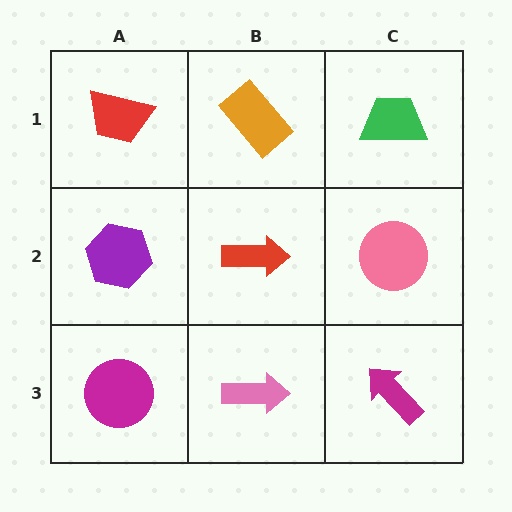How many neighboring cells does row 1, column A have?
2.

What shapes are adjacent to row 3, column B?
A red arrow (row 2, column B), a magenta circle (row 3, column A), a magenta arrow (row 3, column C).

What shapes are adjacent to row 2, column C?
A green trapezoid (row 1, column C), a magenta arrow (row 3, column C), a red arrow (row 2, column B).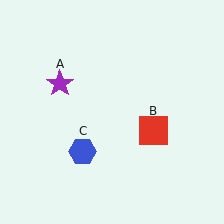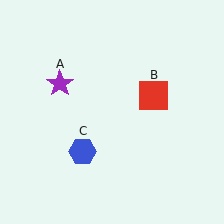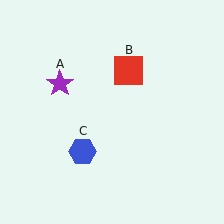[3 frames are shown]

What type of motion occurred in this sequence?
The red square (object B) rotated counterclockwise around the center of the scene.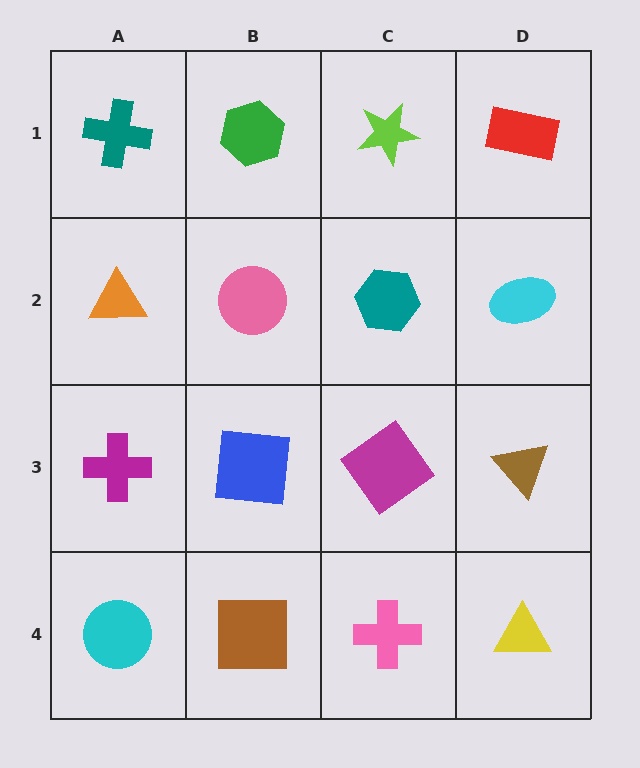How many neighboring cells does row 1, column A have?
2.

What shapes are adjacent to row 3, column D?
A cyan ellipse (row 2, column D), a yellow triangle (row 4, column D), a magenta diamond (row 3, column C).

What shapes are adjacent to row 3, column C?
A teal hexagon (row 2, column C), a pink cross (row 4, column C), a blue square (row 3, column B), a brown triangle (row 3, column D).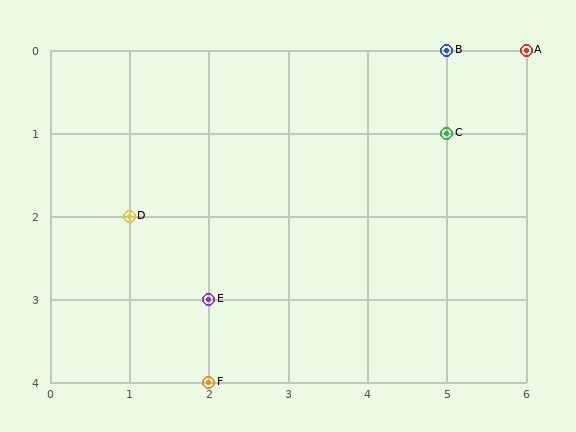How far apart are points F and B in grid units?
Points F and B are 3 columns and 4 rows apart (about 5.0 grid units diagonally).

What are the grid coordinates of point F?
Point F is at grid coordinates (2, 4).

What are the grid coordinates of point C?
Point C is at grid coordinates (5, 1).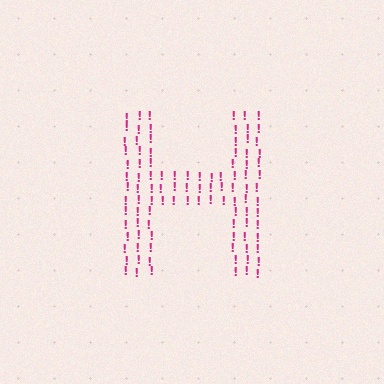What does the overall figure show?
The overall figure shows the letter H.